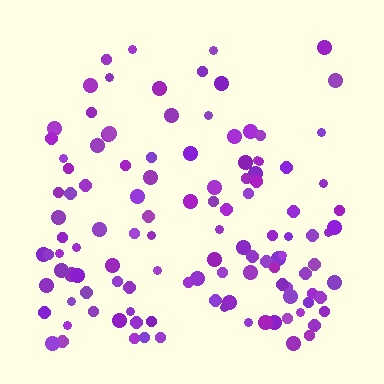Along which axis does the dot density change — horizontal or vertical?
Vertical.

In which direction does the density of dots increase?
From top to bottom, with the bottom side densest.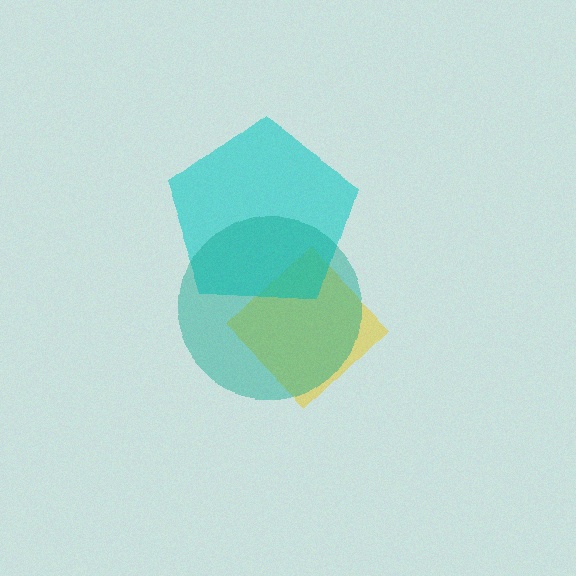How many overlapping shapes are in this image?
There are 3 overlapping shapes in the image.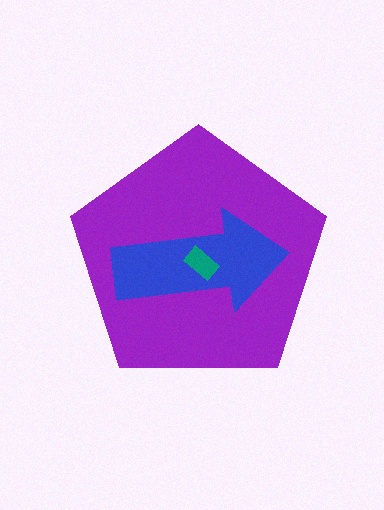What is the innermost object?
The teal rectangle.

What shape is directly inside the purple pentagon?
The blue arrow.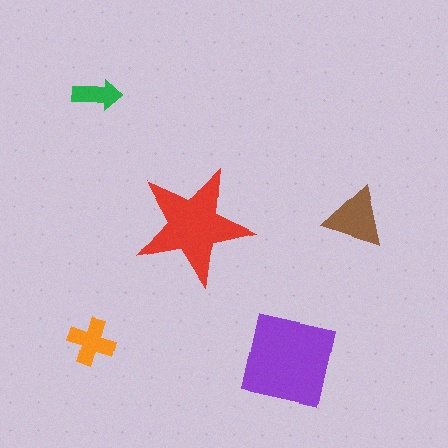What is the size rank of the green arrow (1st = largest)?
5th.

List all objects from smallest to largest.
The green arrow, the orange cross, the brown triangle, the red star, the purple square.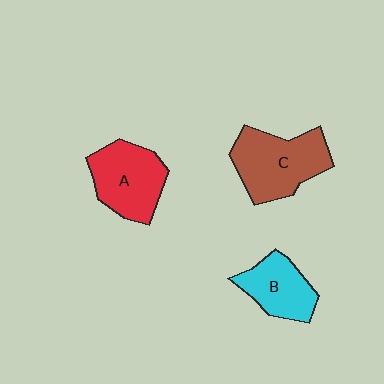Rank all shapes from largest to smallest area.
From largest to smallest: C (brown), A (red), B (cyan).